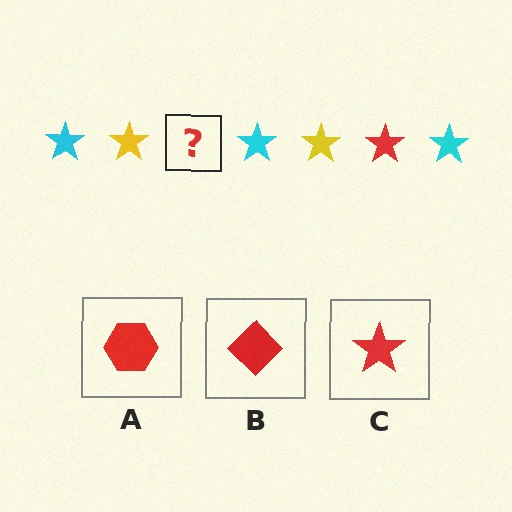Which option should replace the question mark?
Option C.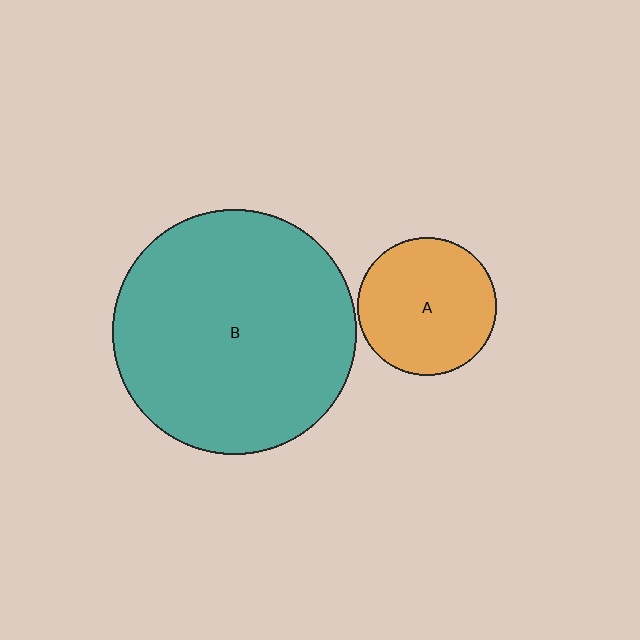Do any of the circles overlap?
No, none of the circles overlap.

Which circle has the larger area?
Circle B (teal).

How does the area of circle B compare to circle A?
Approximately 3.1 times.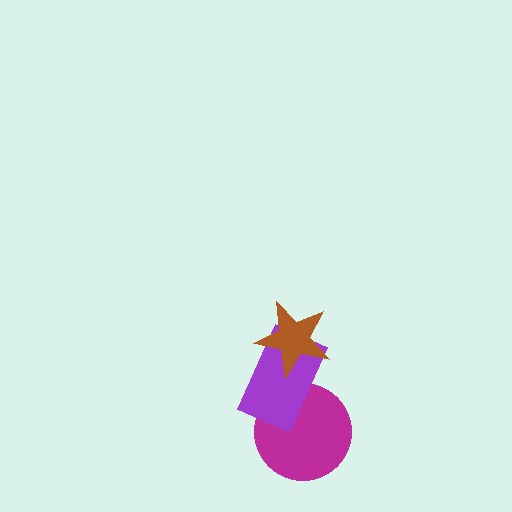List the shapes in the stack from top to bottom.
From top to bottom: the brown star, the purple rectangle, the magenta circle.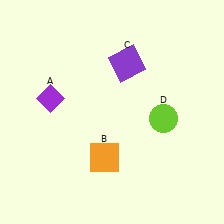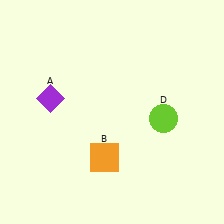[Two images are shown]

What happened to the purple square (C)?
The purple square (C) was removed in Image 2. It was in the top-right area of Image 1.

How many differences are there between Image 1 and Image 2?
There is 1 difference between the two images.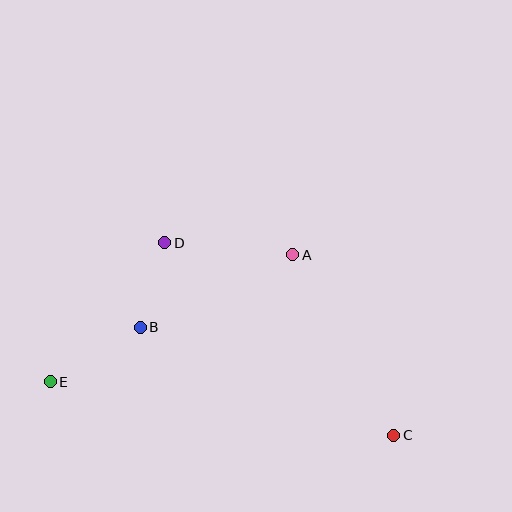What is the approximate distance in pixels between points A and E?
The distance between A and E is approximately 274 pixels.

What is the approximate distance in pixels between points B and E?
The distance between B and E is approximately 105 pixels.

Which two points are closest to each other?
Points B and D are closest to each other.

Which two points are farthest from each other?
Points C and E are farthest from each other.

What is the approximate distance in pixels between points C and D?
The distance between C and D is approximately 299 pixels.